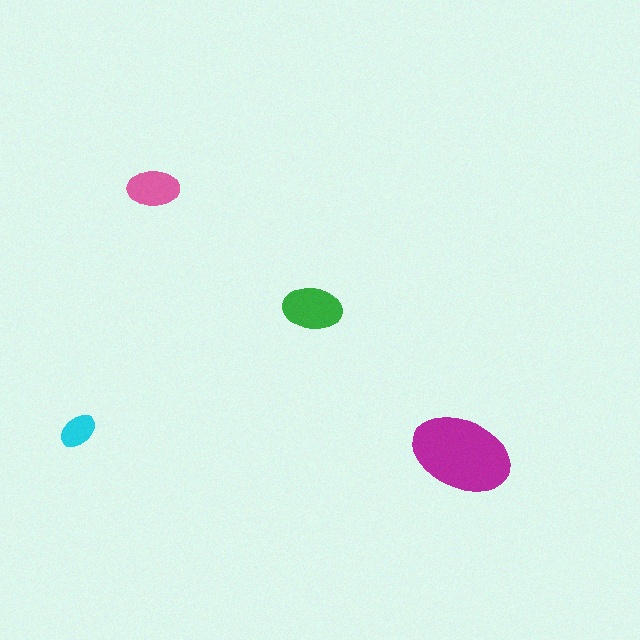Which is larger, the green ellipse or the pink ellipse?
The green one.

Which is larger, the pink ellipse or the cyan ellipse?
The pink one.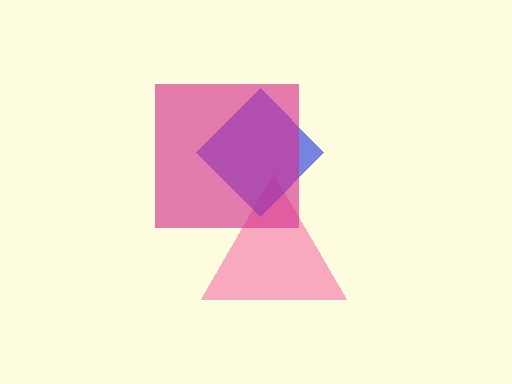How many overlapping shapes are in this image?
There are 3 overlapping shapes in the image.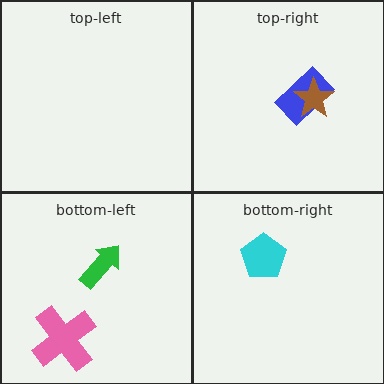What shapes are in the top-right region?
The blue rectangle, the brown star.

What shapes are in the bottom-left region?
The green arrow, the pink cross.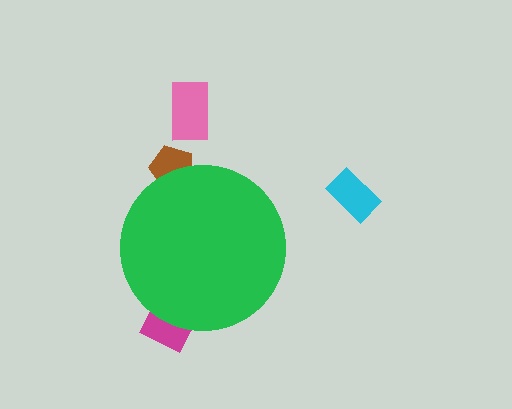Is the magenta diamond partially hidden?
Yes, the magenta diamond is partially hidden behind the green circle.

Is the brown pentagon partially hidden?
Yes, the brown pentagon is partially hidden behind the green circle.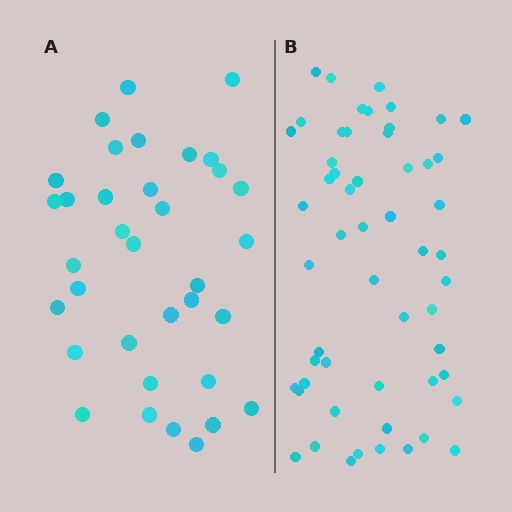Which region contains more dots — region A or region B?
Region B (the right region) has more dots.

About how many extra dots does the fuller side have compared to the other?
Region B has approximately 20 more dots than region A.